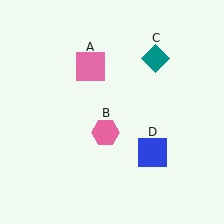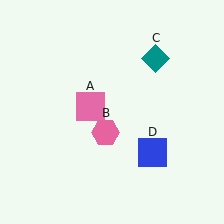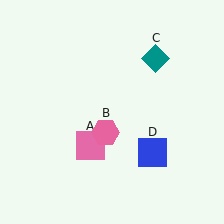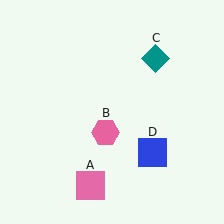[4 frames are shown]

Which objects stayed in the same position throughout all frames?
Pink hexagon (object B) and teal diamond (object C) and blue square (object D) remained stationary.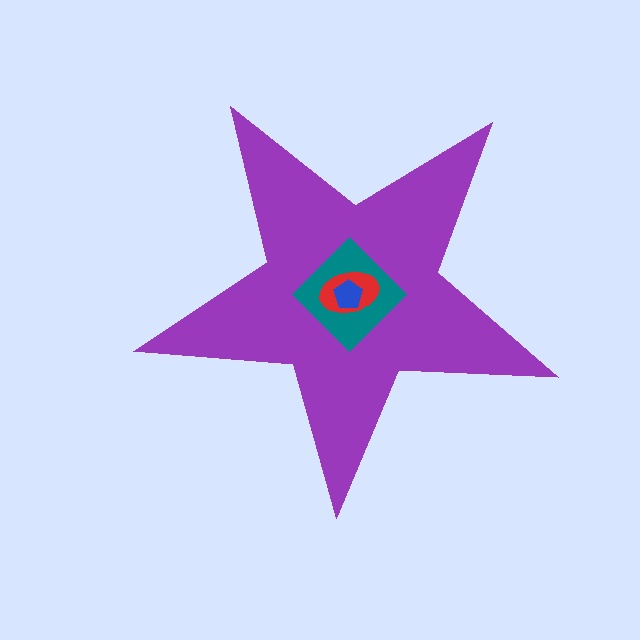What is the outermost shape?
The purple star.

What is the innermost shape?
The blue pentagon.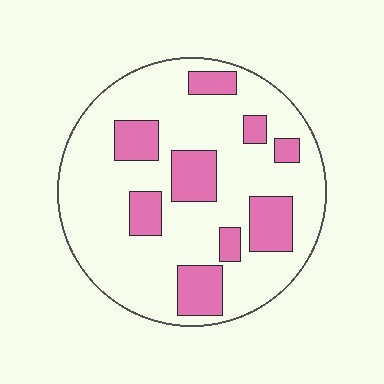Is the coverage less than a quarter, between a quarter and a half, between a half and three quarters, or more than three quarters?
Less than a quarter.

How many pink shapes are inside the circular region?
9.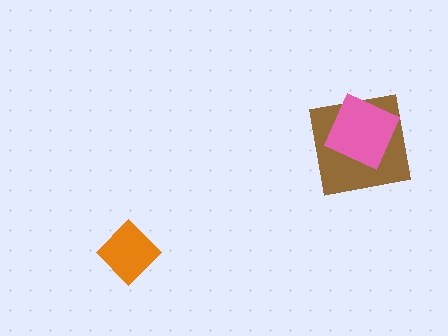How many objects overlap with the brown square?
1 object overlaps with the brown square.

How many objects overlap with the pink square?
1 object overlaps with the pink square.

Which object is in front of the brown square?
The pink square is in front of the brown square.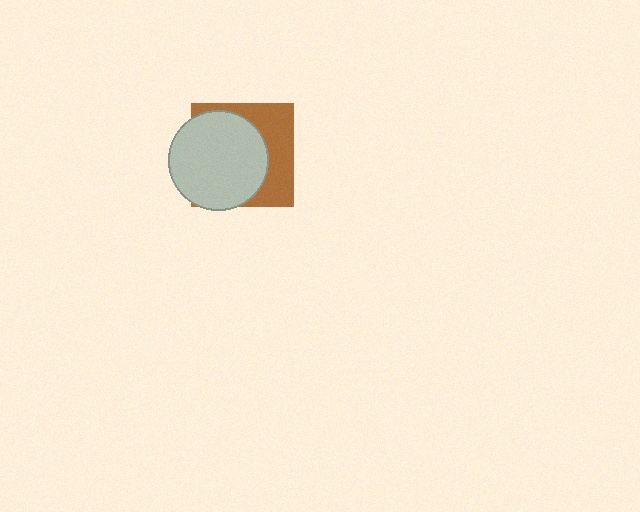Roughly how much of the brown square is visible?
A small part of it is visible (roughly 39%).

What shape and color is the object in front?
The object in front is a light gray circle.